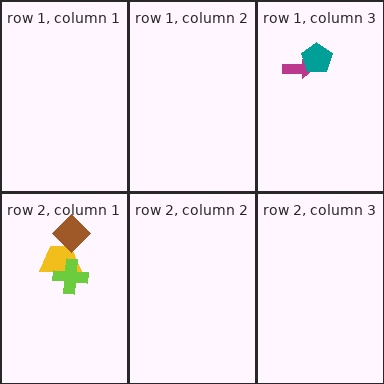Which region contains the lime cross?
The row 2, column 1 region.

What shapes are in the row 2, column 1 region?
The yellow trapezoid, the brown diamond, the lime cross.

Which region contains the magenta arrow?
The row 1, column 3 region.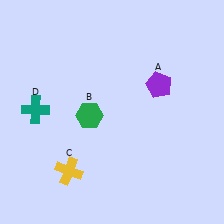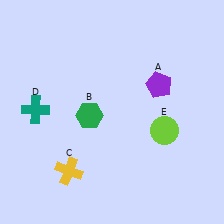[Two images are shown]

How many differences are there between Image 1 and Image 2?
There is 1 difference between the two images.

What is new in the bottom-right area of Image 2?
A lime circle (E) was added in the bottom-right area of Image 2.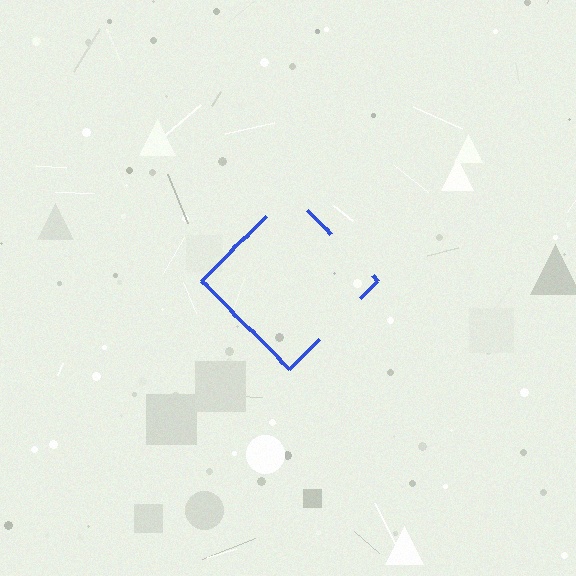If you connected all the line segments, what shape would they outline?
They would outline a diamond.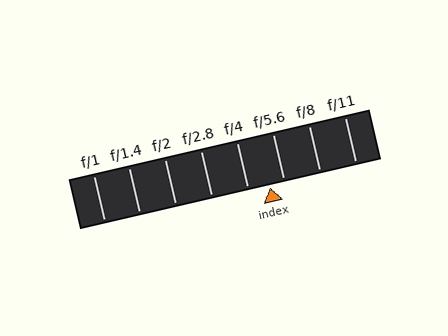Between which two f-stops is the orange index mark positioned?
The index mark is between f/4 and f/5.6.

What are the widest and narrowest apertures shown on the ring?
The widest aperture shown is f/1 and the narrowest is f/11.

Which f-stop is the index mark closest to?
The index mark is closest to f/5.6.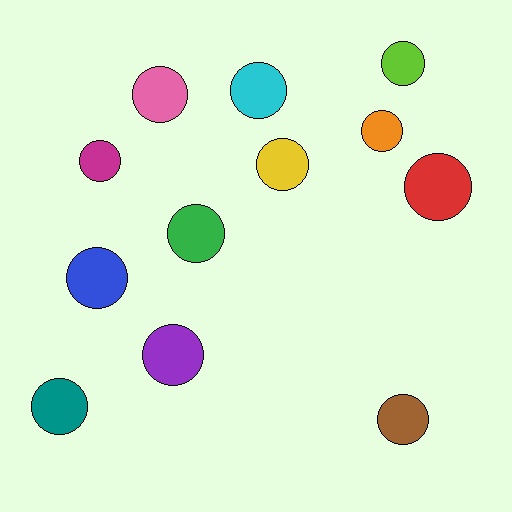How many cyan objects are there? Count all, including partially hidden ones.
There is 1 cyan object.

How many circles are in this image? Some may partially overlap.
There are 12 circles.